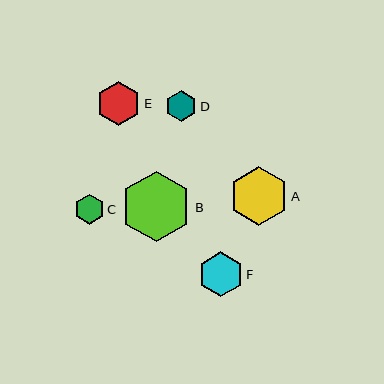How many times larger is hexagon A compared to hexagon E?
Hexagon A is approximately 1.3 times the size of hexagon E.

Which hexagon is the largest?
Hexagon B is the largest with a size of approximately 71 pixels.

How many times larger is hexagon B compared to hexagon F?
Hexagon B is approximately 1.6 times the size of hexagon F.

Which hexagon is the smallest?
Hexagon C is the smallest with a size of approximately 30 pixels.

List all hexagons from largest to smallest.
From largest to smallest: B, A, F, E, D, C.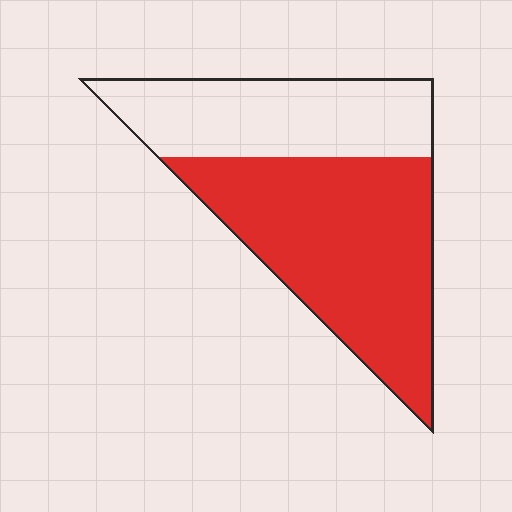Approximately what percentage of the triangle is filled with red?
Approximately 60%.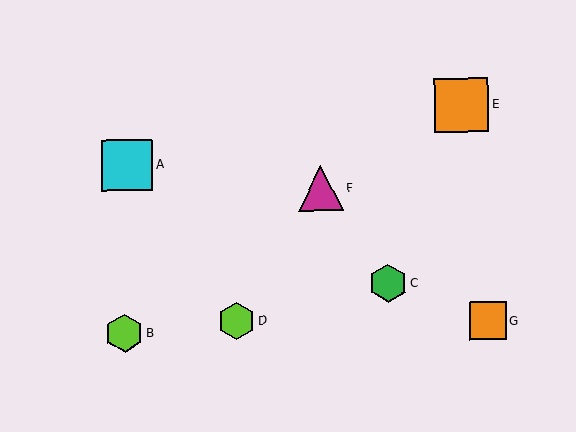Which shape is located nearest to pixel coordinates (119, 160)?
The cyan square (labeled A) at (127, 165) is nearest to that location.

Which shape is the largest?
The orange square (labeled E) is the largest.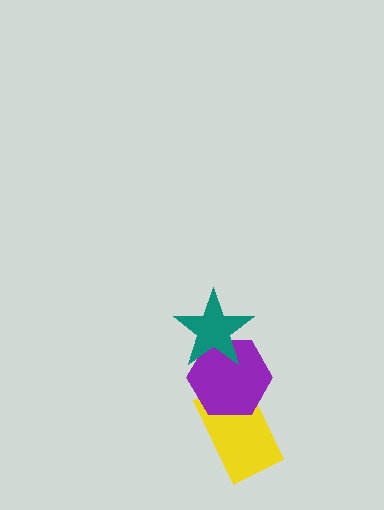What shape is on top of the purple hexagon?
The teal star is on top of the purple hexagon.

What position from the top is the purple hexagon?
The purple hexagon is 2nd from the top.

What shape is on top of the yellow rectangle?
The purple hexagon is on top of the yellow rectangle.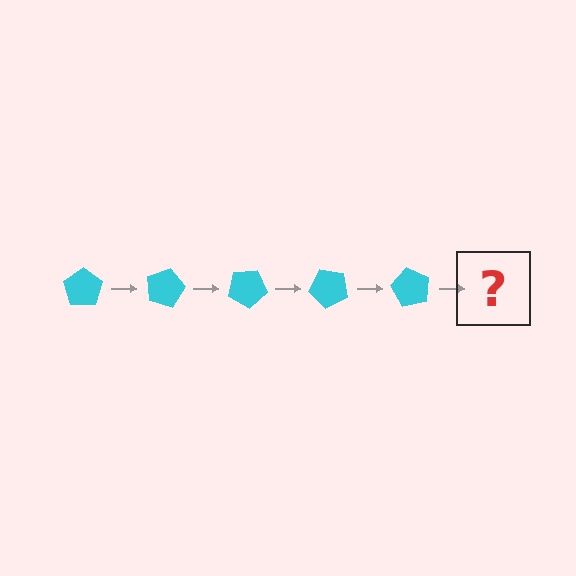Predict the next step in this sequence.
The next step is a cyan pentagon rotated 75 degrees.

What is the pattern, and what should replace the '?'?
The pattern is that the pentagon rotates 15 degrees each step. The '?' should be a cyan pentagon rotated 75 degrees.